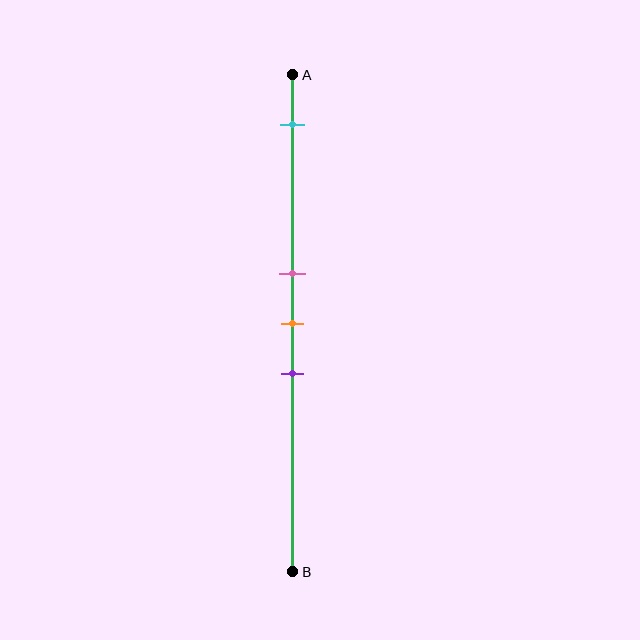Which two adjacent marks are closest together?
The pink and orange marks are the closest adjacent pair.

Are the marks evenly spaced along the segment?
No, the marks are not evenly spaced.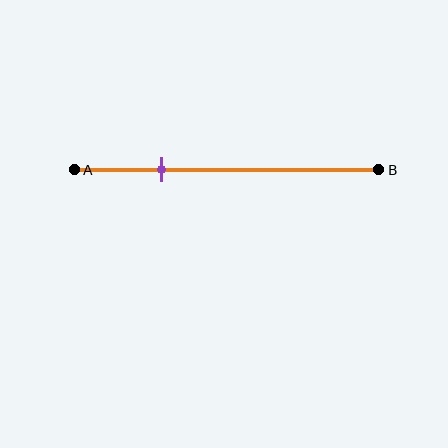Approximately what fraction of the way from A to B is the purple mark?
The purple mark is approximately 30% of the way from A to B.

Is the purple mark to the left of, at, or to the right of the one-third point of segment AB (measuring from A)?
The purple mark is to the left of the one-third point of segment AB.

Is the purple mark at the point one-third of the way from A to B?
No, the mark is at about 30% from A, not at the 33% one-third point.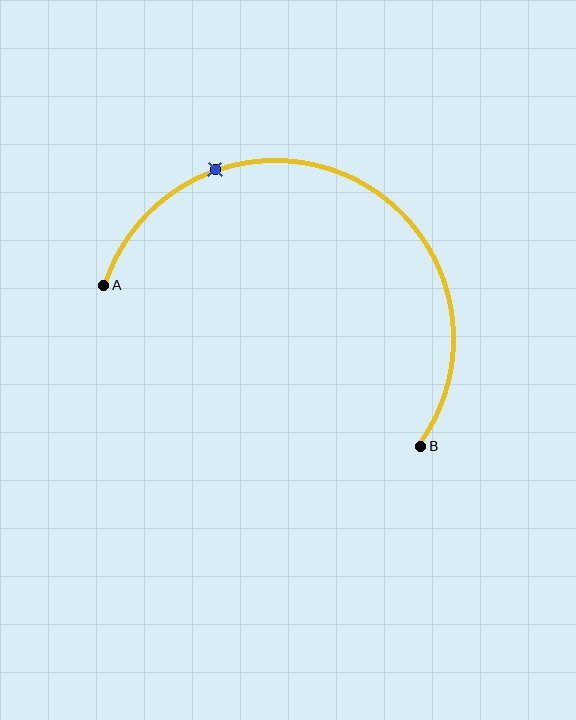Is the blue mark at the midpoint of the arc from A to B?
No. The blue mark lies on the arc but is closer to endpoint A. The arc midpoint would be at the point on the curve equidistant along the arc from both A and B.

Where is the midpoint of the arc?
The arc midpoint is the point on the curve farthest from the straight line joining A and B. It sits above that line.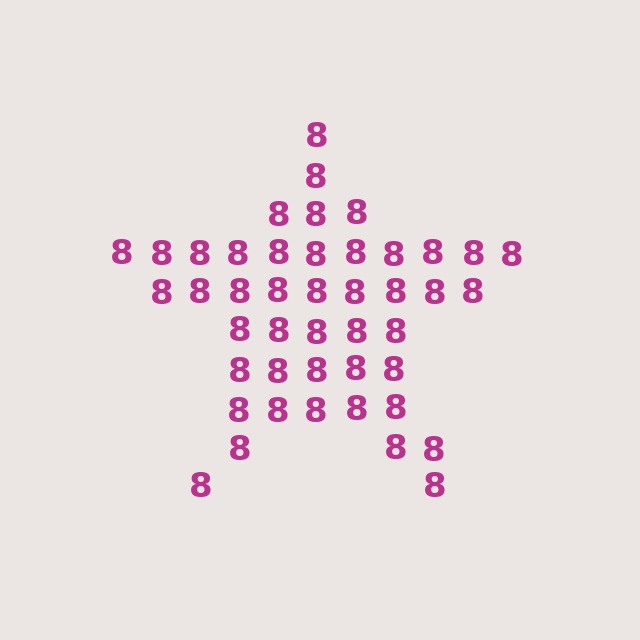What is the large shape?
The large shape is a star.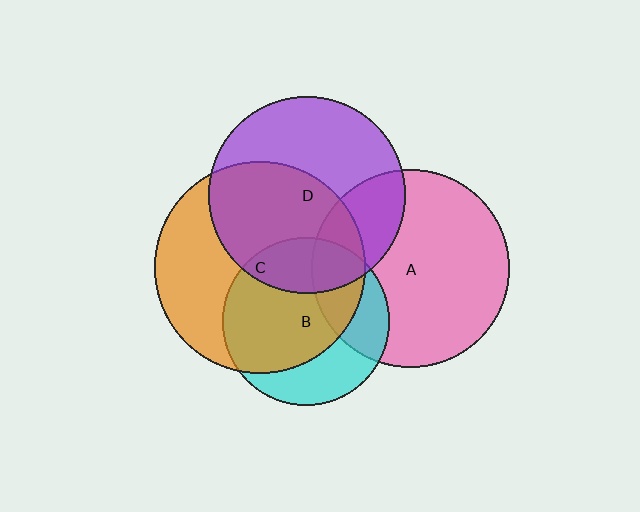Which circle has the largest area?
Circle C (orange).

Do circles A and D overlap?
Yes.